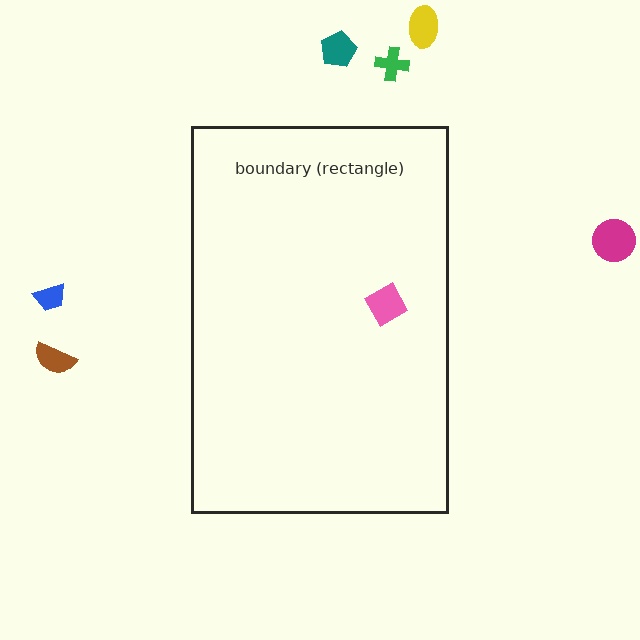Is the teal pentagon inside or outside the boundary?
Outside.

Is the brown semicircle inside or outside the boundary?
Outside.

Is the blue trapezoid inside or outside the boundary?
Outside.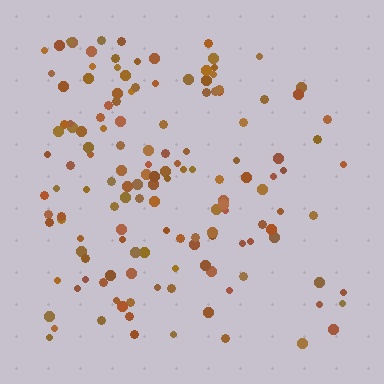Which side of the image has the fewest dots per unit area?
The right.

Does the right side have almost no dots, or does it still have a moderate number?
Still a moderate number, just noticeably fewer than the left.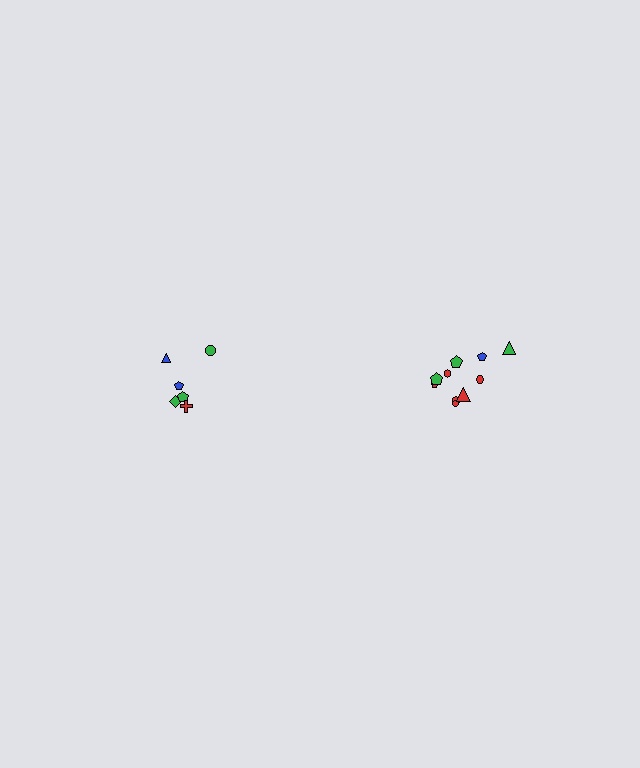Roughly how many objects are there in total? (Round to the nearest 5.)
Roughly 15 objects in total.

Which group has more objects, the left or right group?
The right group.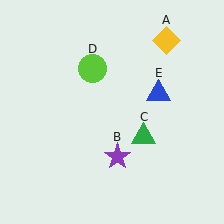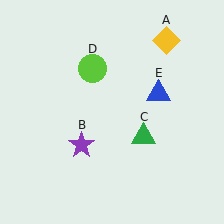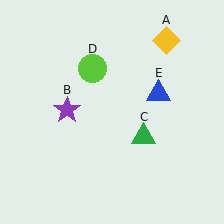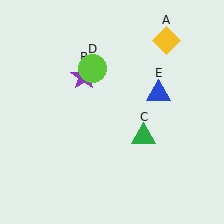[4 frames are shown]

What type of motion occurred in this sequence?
The purple star (object B) rotated clockwise around the center of the scene.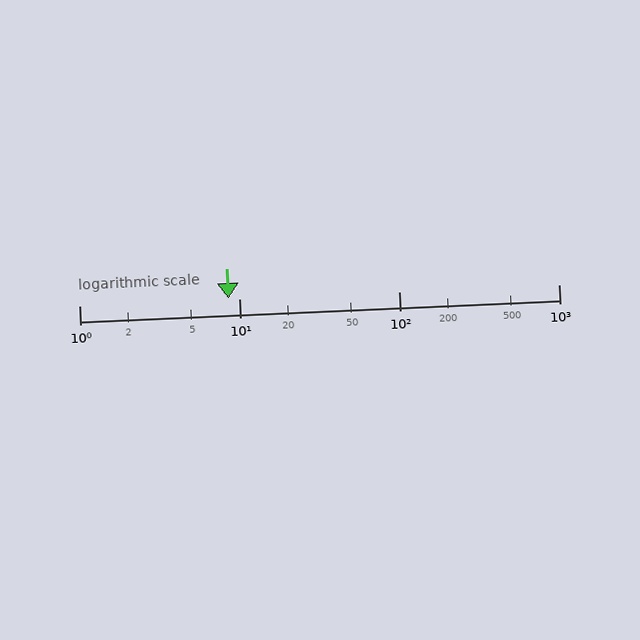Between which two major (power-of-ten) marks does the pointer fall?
The pointer is between 1 and 10.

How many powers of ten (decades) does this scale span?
The scale spans 3 decades, from 1 to 1000.